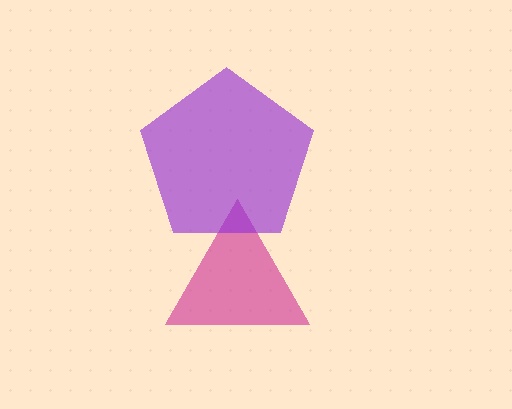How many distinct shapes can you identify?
There are 2 distinct shapes: a magenta triangle, a purple pentagon.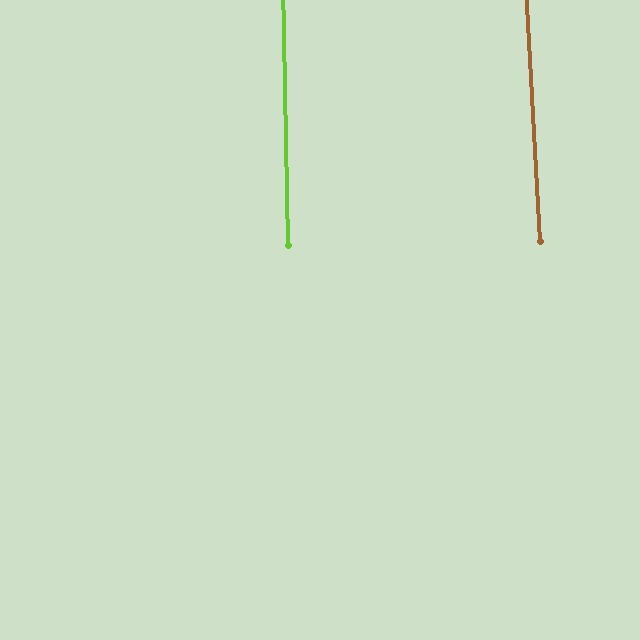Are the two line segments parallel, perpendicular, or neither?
Parallel — their directions differ by only 1.9°.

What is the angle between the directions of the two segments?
Approximately 2 degrees.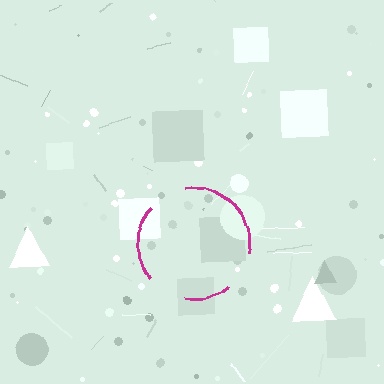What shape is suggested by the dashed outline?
The dashed outline suggests a circle.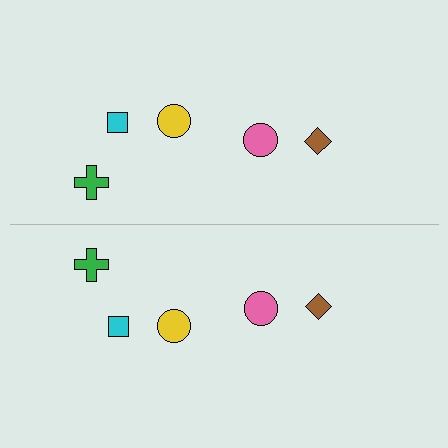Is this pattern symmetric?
Yes, this pattern has bilateral (reflection) symmetry.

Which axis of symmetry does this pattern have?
The pattern has a horizontal axis of symmetry running through the center of the image.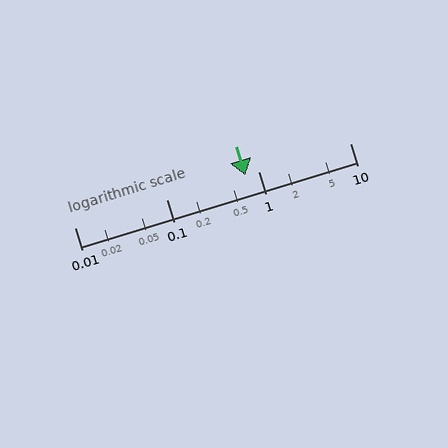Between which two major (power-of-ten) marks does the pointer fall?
The pointer is between 0.1 and 1.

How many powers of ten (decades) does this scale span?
The scale spans 3 decades, from 0.01 to 10.